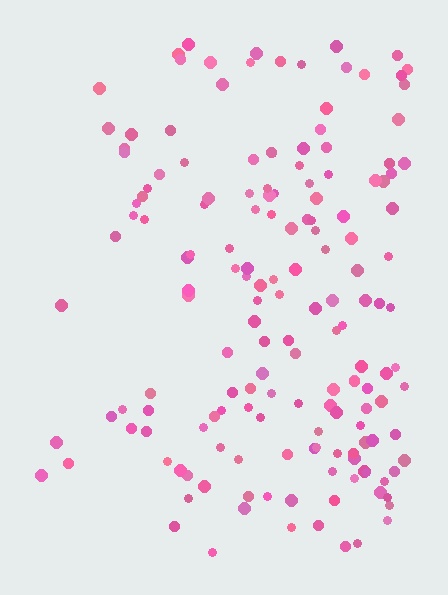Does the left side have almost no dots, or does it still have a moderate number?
Still a moderate number, just noticeably fewer than the right.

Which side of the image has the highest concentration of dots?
The right.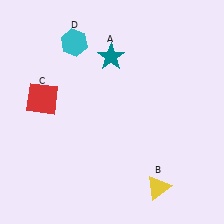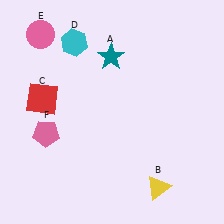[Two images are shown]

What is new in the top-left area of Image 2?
A pink circle (E) was added in the top-left area of Image 2.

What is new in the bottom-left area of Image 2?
A pink pentagon (F) was added in the bottom-left area of Image 2.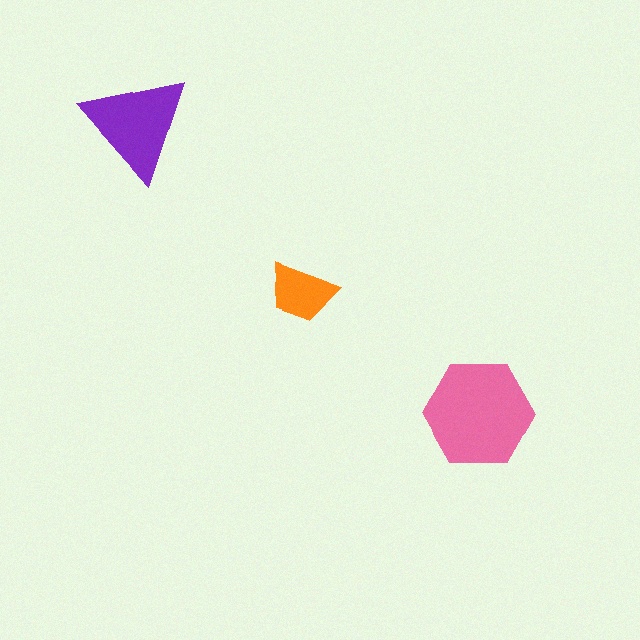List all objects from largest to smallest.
The pink hexagon, the purple triangle, the orange trapezoid.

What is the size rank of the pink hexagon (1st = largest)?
1st.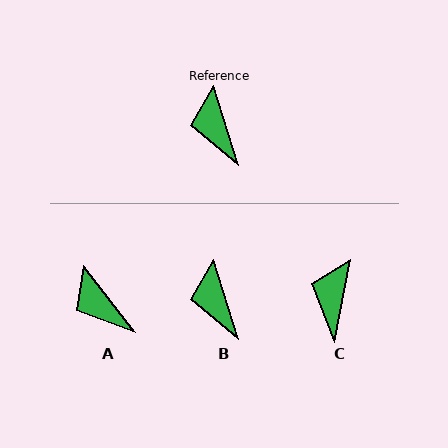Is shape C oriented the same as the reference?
No, it is off by about 28 degrees.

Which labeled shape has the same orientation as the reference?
B.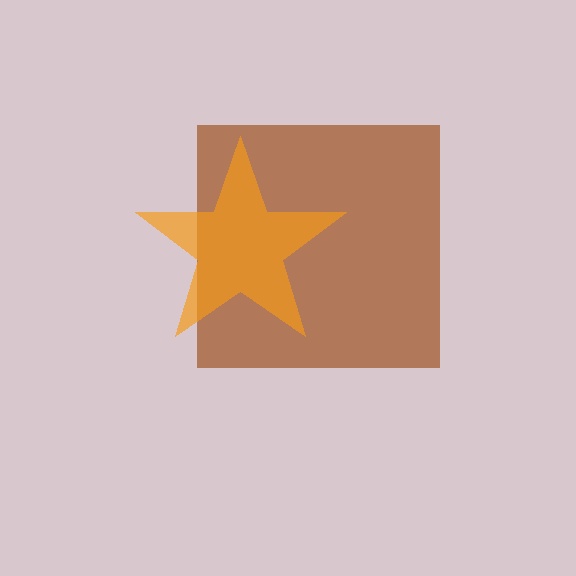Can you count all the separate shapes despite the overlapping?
Yes, there are 2 separate shapes.